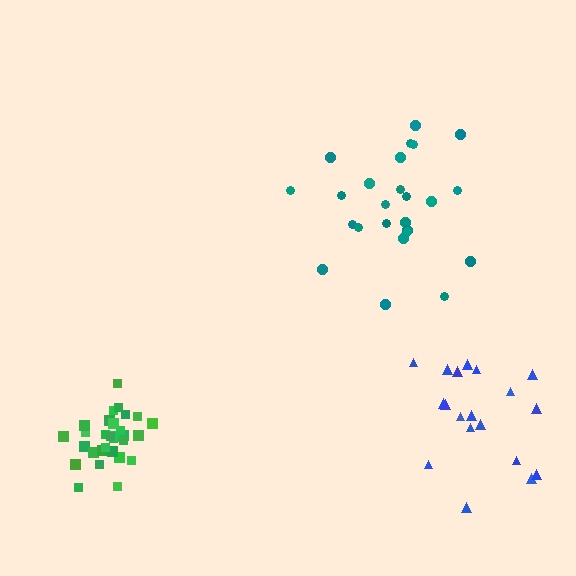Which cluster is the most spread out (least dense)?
Blue.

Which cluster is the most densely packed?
Green.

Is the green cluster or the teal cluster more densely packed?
Green.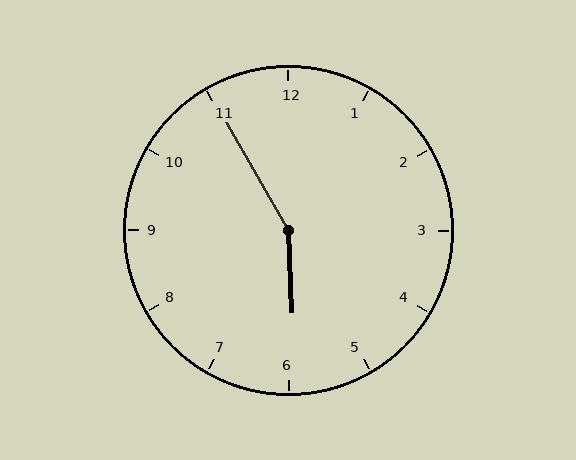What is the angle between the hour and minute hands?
Approximately 152 degrees.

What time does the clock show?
5:55.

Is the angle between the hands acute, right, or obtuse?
It is obtuse.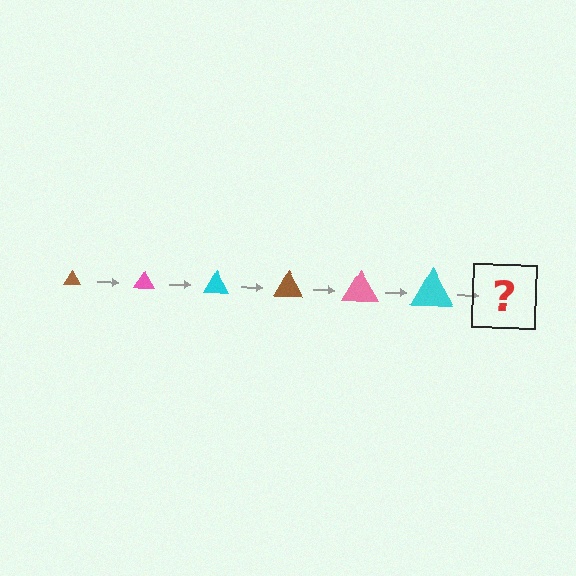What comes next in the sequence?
The next element should be a brown triangle, larger than the previous one.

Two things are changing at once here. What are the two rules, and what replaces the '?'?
The two rules are that the triangle grows larger each step and the color cycles through brown, pink, and cyan. The '?' should be a brown triangle, larger than the previous one.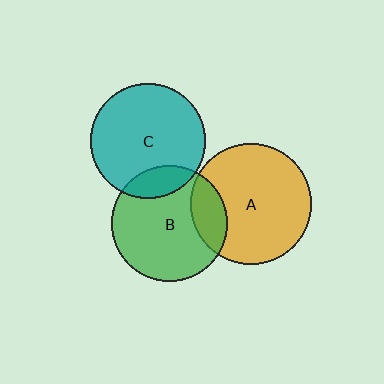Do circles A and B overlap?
Yes.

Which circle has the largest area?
Circle A (orange).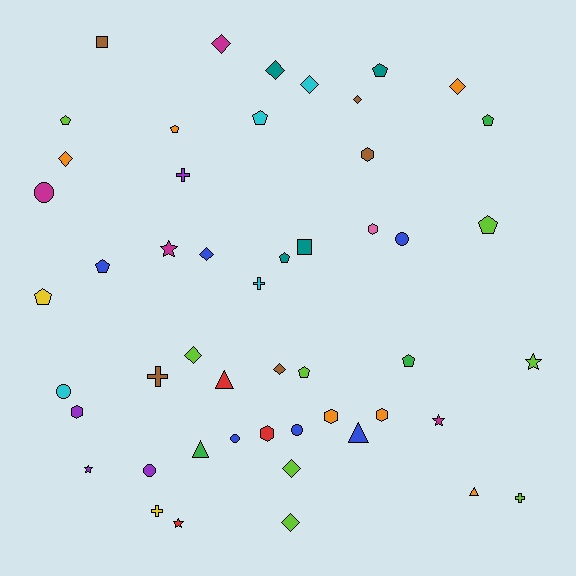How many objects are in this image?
There are 50 objects.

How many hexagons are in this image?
There are 6 hexagons.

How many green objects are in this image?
There are 3 green objects.